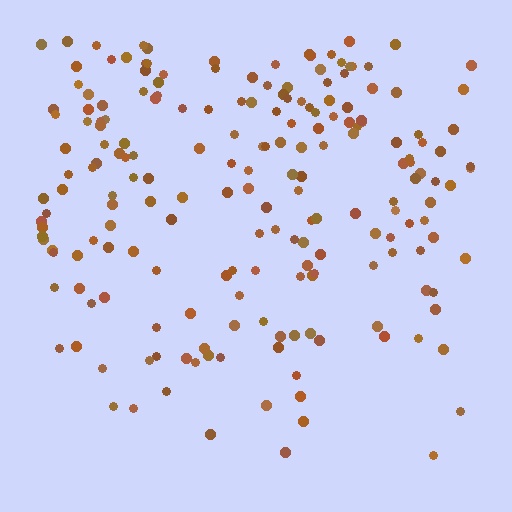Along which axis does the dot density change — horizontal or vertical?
Vertical.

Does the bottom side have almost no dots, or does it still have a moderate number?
Still a moderate number, just noticeably fewer than the top.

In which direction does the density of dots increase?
From bottom to top, with the top side densest.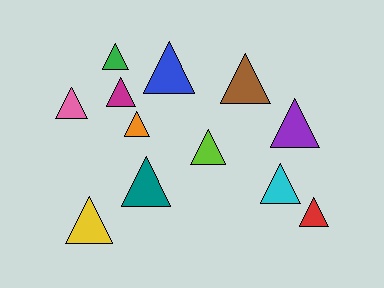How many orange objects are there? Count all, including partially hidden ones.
There is 1 orange object.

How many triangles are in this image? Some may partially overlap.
There are 12 triangles.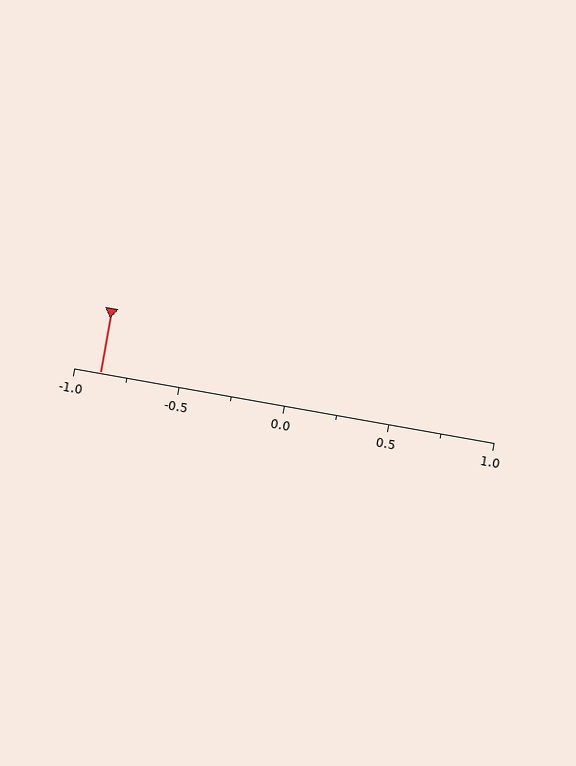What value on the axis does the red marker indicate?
The marker indicates approximately -0.88.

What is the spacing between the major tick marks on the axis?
The major ticks are spaced 0.5 apart.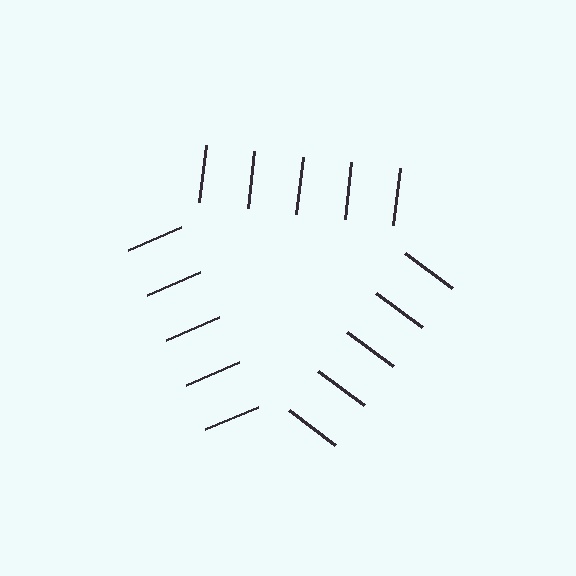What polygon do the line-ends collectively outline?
An illusory triangle — the line segments terminate on its edges but no continuous stroke is drawn.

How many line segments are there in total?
15 — 5 along each of the 3 edges.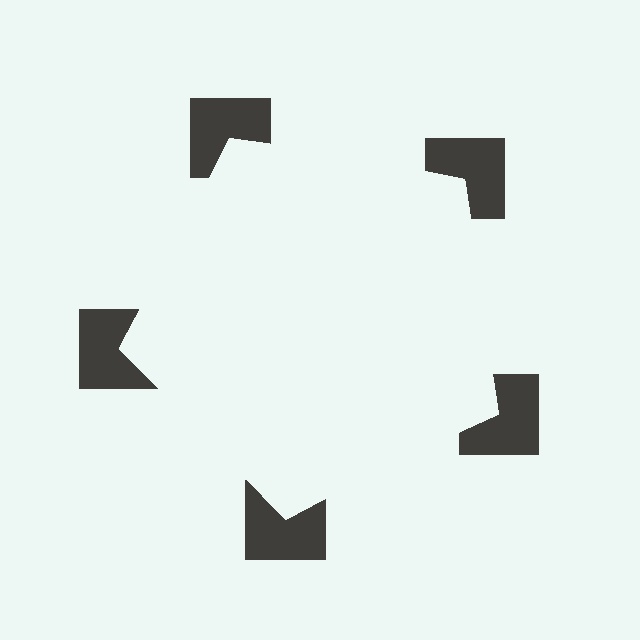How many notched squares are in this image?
There are 5 — one at each vertex of the illusory pentagon.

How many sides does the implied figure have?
5 sides.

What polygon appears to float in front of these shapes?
An illusory pentagon — its edges are inferred from the aligned wedge cuts in the notched squares, not physically drawn.